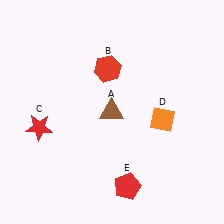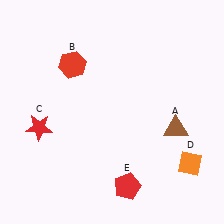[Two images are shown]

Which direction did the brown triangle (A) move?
The brown triangle (A) moved right.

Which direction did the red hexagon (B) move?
The red hexagon (B) moved left.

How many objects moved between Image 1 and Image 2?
3 objects moved between the two images.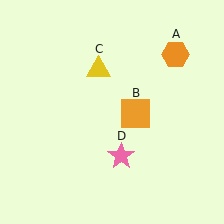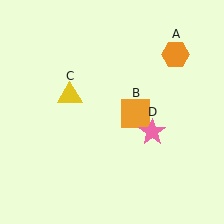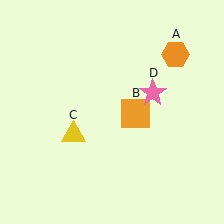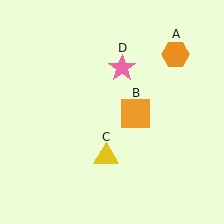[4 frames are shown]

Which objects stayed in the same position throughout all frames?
Orange hexagon (object A) and orange square (object B) remained stationary.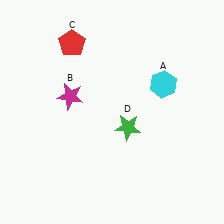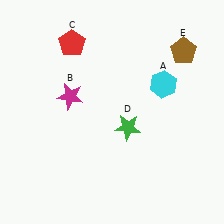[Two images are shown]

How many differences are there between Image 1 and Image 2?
There is 1 difference between the two images.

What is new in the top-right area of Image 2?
A brown pentagon (E) was added in the top-right area of Image 2.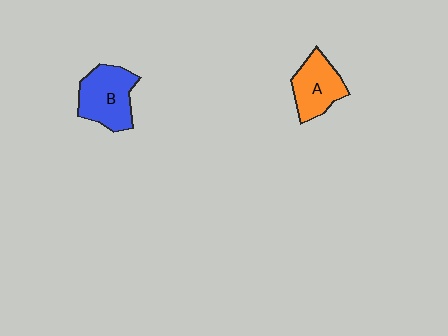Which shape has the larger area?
Shape B (blue).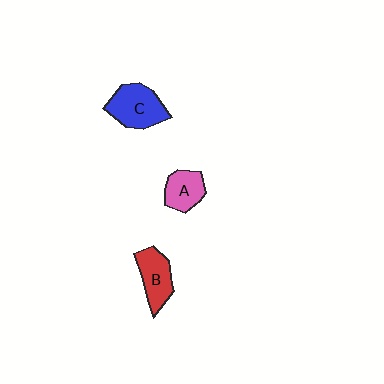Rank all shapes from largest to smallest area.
From largest to smallest: C (blue), B (red), A (pink).